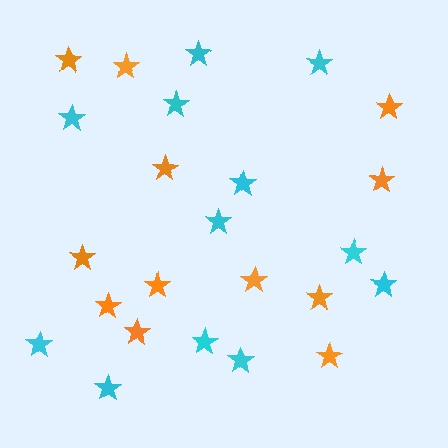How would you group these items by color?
There are 2 groups: one group of cyan stars (12) and one group of orange stars (12).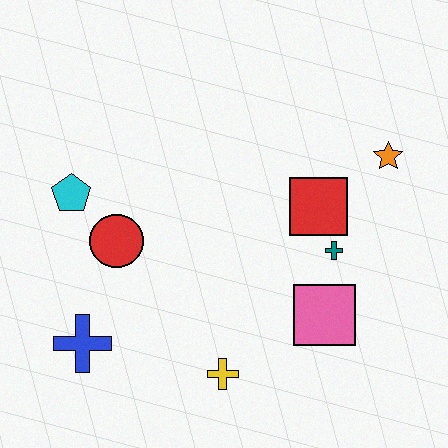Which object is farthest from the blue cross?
The orange star is farthest from the blue cross.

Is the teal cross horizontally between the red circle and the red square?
No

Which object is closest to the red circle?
The cyan pentagon is closest to the red circle.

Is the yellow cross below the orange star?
Yes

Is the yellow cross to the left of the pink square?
Yes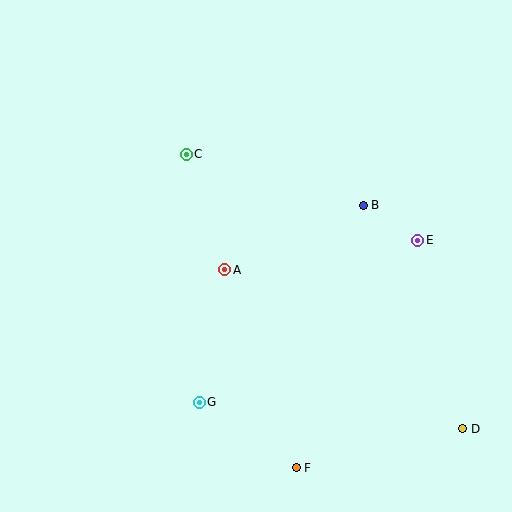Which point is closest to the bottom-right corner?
Point D is closest to the bottom-right corner.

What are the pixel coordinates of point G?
Point G is at (199, 402).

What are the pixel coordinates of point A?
Point A is at (225, 270).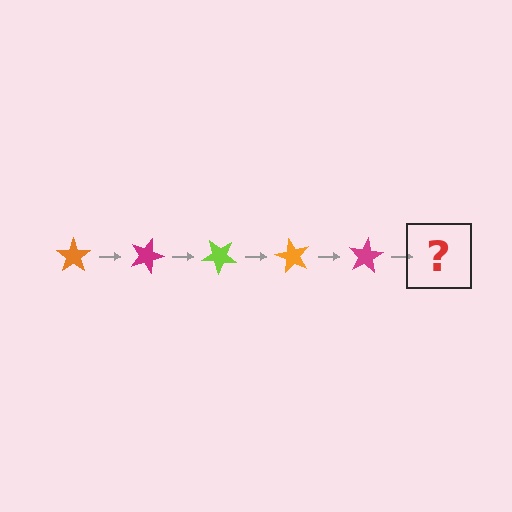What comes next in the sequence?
The next element should be a lime star, rotated 100 degrees from the start.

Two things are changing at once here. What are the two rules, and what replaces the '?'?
The two rules are that it rotates 20 degrees each step and the color cycles through orange, magenta, and lime. The '?' should be a lime star, rotated 100 degrees from the start.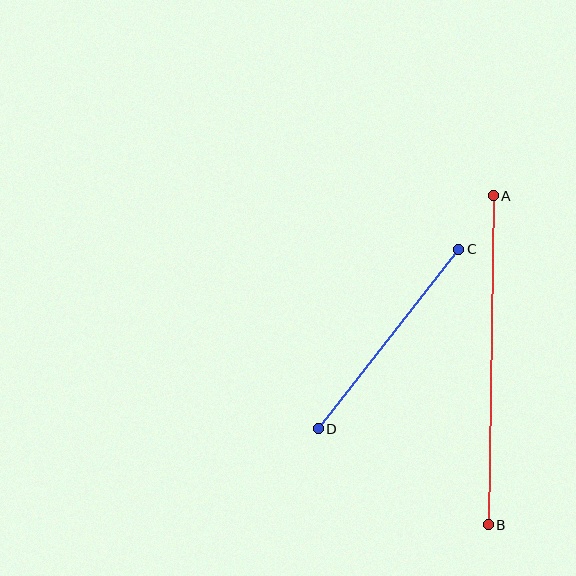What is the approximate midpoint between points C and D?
The midpoint is at approximately (389, 339) pixels.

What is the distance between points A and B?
The distance is approximately 329 pixels.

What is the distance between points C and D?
The distance is approximately 228 pixels.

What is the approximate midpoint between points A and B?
The midpoint is at approximately (491, 360) pixels.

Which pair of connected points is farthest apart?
Points A and B are farthest apart.